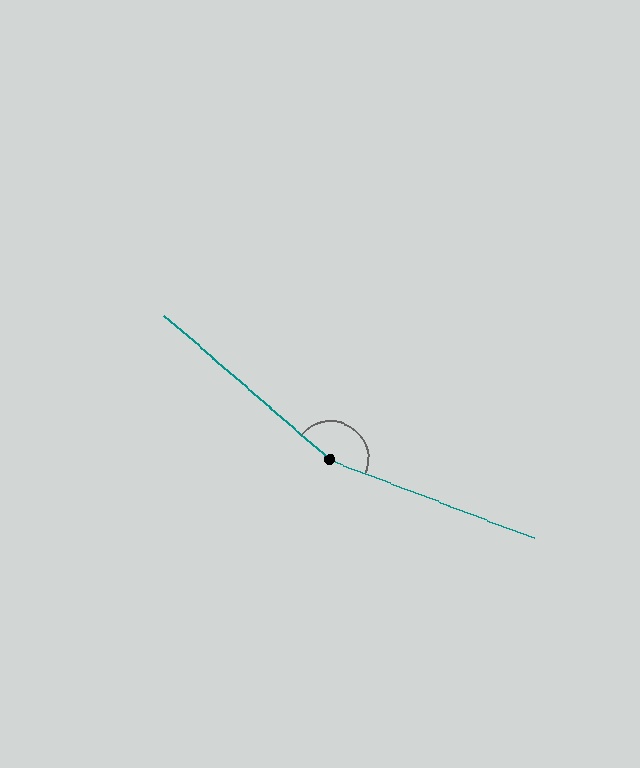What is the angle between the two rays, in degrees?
Approximately 160 degrees.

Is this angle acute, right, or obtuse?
It is obtuse.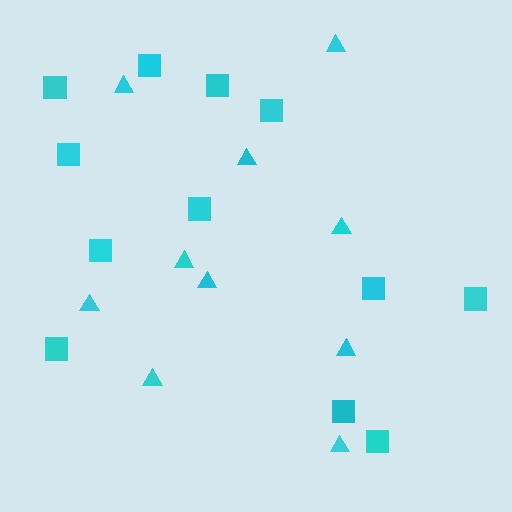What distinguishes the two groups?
There are 2 groups: one group of triangles (10) and one group of squares (12).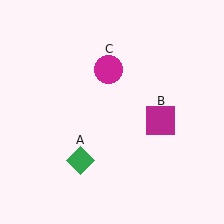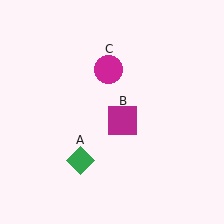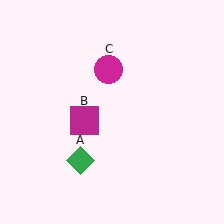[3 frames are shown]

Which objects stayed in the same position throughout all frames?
Green diamond (object A) and magenta circle (object C) remained stationary.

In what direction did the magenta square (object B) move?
The magenta square (object B) moved left.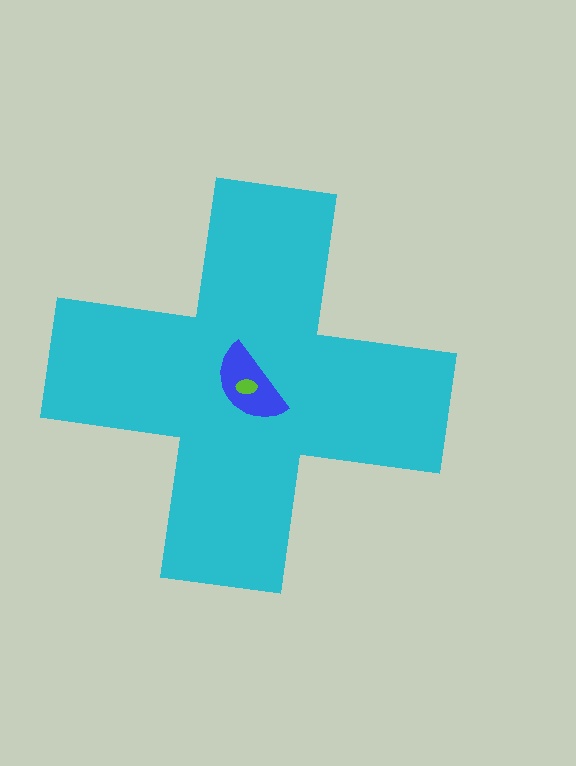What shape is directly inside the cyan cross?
The blue semicircle.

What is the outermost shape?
The cyan cross.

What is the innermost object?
The lime ellipse.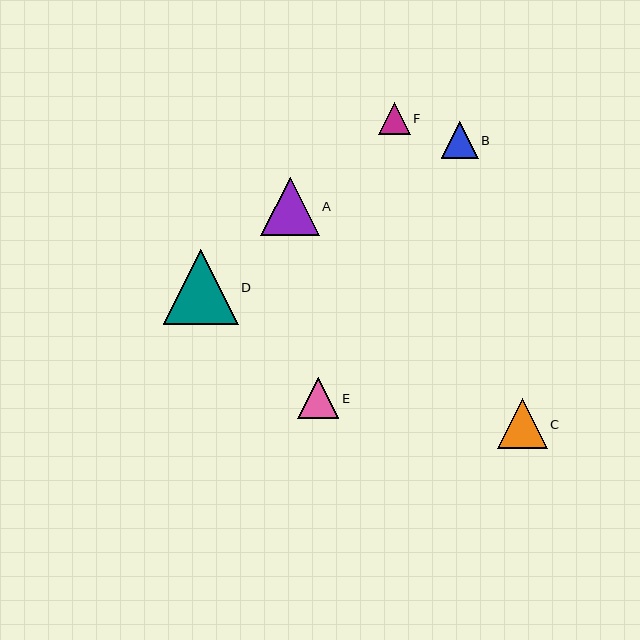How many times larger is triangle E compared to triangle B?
Triangle E is approximately 1.1 times the size of triangle B.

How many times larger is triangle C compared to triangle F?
Triangle C is approximately 1.6 times the size of triangle F.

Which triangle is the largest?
Triangle D is the largest with a size of approximately 75 pixels.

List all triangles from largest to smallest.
From largest to smallest: D, A, C, E, B, F.